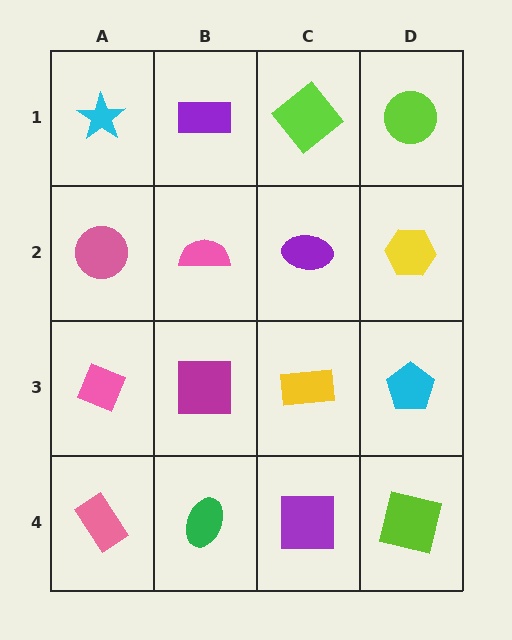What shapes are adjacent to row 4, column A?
A pink diamond (row 3, column A), a green ellipse (row 4, column B).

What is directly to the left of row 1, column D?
A lime diamond.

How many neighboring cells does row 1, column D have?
2.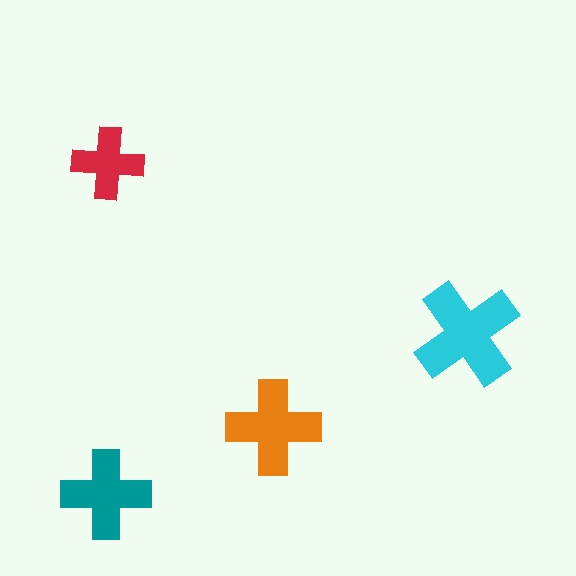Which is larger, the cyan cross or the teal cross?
The cyan one.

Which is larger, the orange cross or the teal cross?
The orange one.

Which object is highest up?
The red cross is topmost.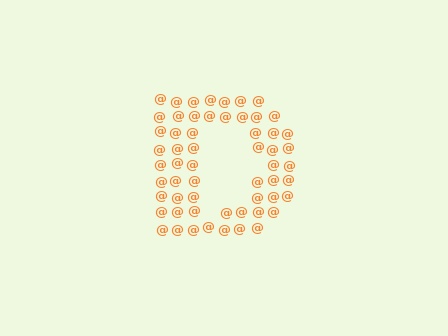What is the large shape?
The large shape is the letter D.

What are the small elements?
The small elements are at signs.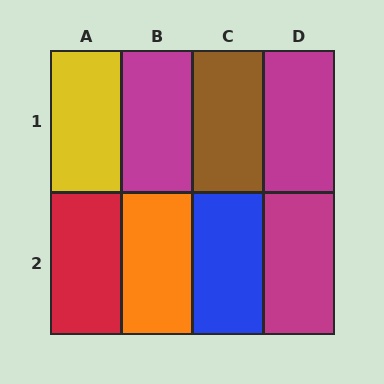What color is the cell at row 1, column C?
Brown.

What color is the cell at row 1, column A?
Yellow.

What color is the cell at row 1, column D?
Magenta.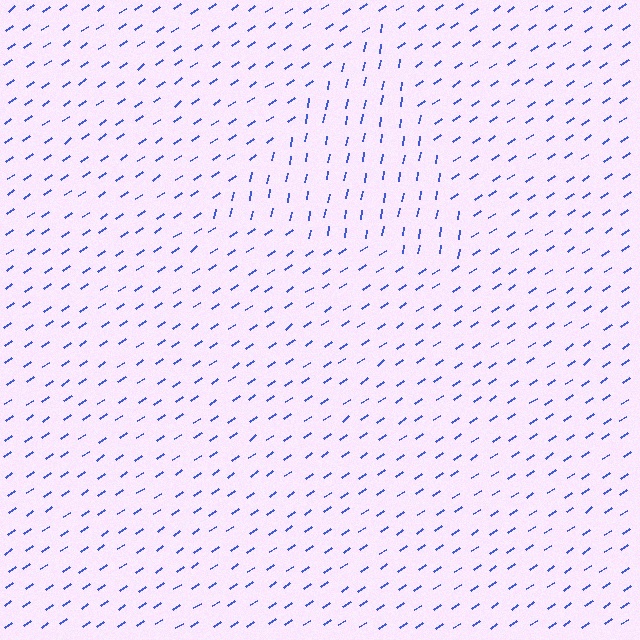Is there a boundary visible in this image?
Yes, there is a texture boundary formed by a change in line orientation.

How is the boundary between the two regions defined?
The boundary is defined purely by a change in line orientation (approximately 45 degrees difference). All lines are the same color and thickness.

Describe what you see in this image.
The image is filled with small blue line segments. A triangle region in the image has lines oriented differently from the surrounding lines, creating a visible texture boundary.